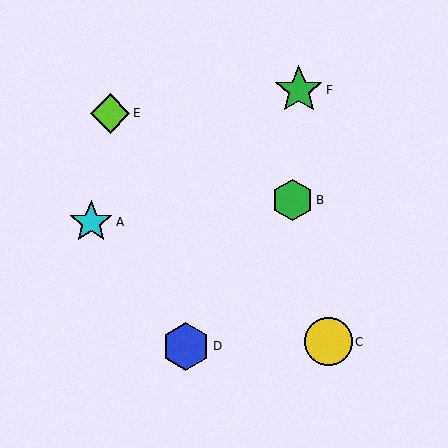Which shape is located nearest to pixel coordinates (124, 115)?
The lime diamond (labeled E) at (110, 113) is nearest to that location.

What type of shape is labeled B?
Shape B is a green hexagon.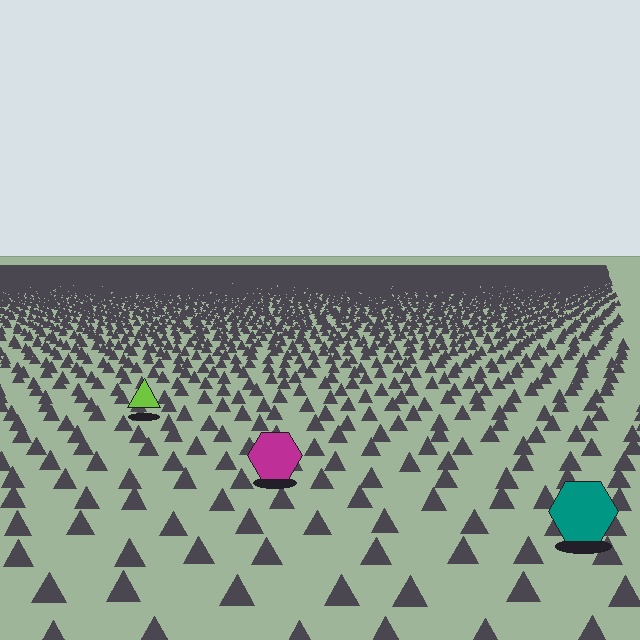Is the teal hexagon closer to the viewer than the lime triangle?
Yes. The teal hexagon is closer — you can tell from the texture gradient: the ground texture is coarser near it.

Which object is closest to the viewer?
The teal hexagon is closest. The texture marks near it are larger and more spread out.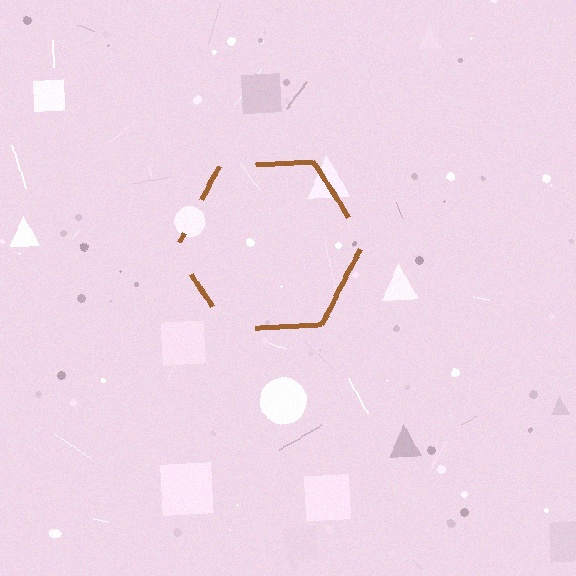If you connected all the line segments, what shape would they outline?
They would outline a hexagon.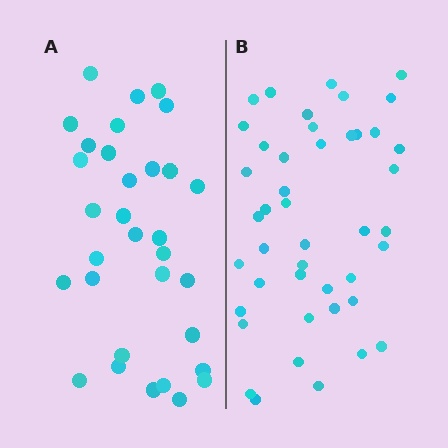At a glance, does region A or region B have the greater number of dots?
Region B (the right region) has more dots.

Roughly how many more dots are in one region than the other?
Region B has roughly 12 or so more dots than region A.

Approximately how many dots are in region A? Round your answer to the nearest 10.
About 30 dots. (The exact count is 32, which rounds to 30.)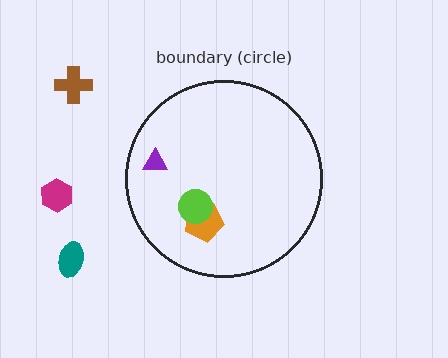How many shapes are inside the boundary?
3 inside, 3 outside.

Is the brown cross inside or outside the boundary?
Outside.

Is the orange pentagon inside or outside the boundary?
Inside.